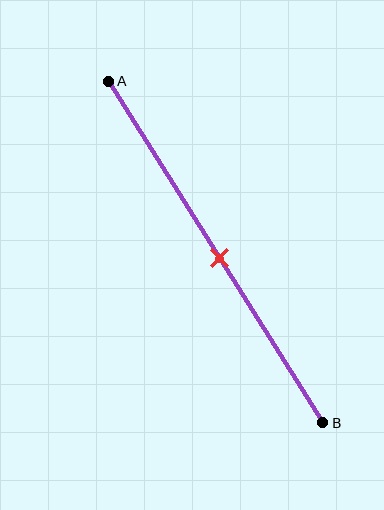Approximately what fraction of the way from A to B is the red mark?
The red mark is approximately 50% of the way from A to B.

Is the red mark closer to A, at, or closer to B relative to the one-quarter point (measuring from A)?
The red mark is closer to point B than the one-quarter point of segment AB.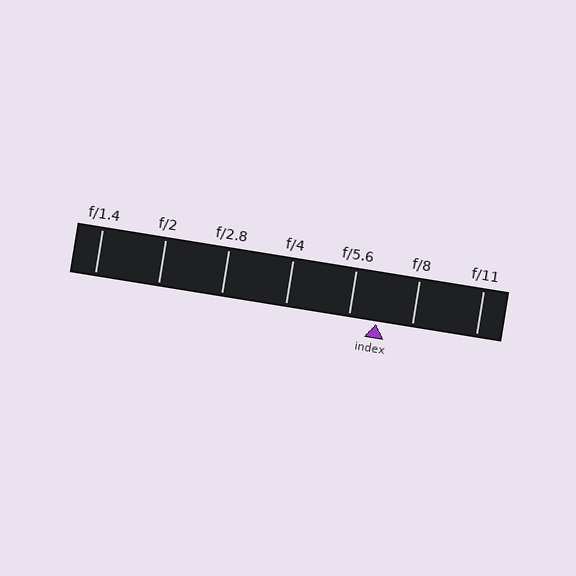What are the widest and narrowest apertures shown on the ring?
The widest aperture shown is f/1.4 and the narrowest is f/11.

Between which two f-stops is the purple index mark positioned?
The index mark is between f/5.6 and f/8.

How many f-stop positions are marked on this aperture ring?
There are 7 f-stop positions marked.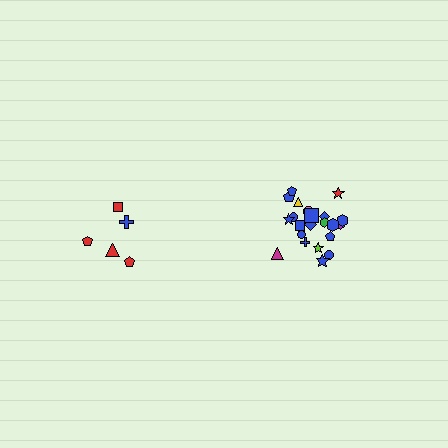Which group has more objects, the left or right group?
The right group.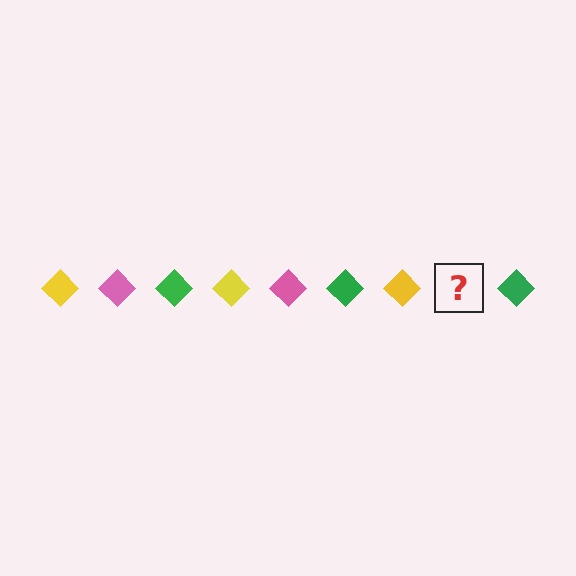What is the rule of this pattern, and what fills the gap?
The rule is that the pattern cycles through yellow, pink, green diamonds. The gap should be filled with a pink diamond.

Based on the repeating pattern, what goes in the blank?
The blank should be a pink diamond.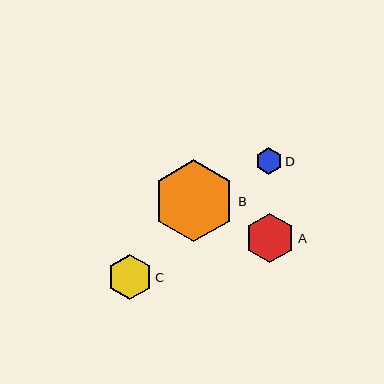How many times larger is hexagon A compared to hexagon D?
Hexagon A is approximately 1.9 times the size of hexagon D.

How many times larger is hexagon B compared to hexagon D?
Hexagon B is approximately 3.1 times the size of hexagon D.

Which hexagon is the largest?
Hexagon B is the largest with a size of approximately 82 pixels.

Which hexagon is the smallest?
Hexagon D is the smallest with a size of approximately 26 pixels.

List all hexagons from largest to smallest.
From largest to smallest: B, A, C, D.